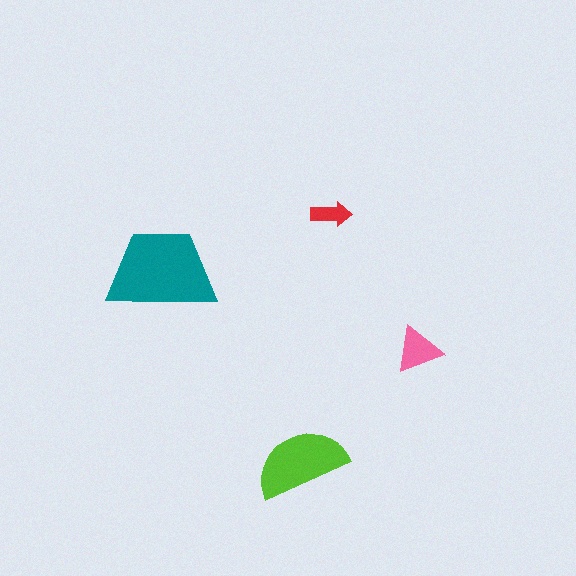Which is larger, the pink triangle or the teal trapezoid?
The teal trapezoid.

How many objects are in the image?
There are 4 objects in the image.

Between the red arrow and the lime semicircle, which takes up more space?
The lime semicircle.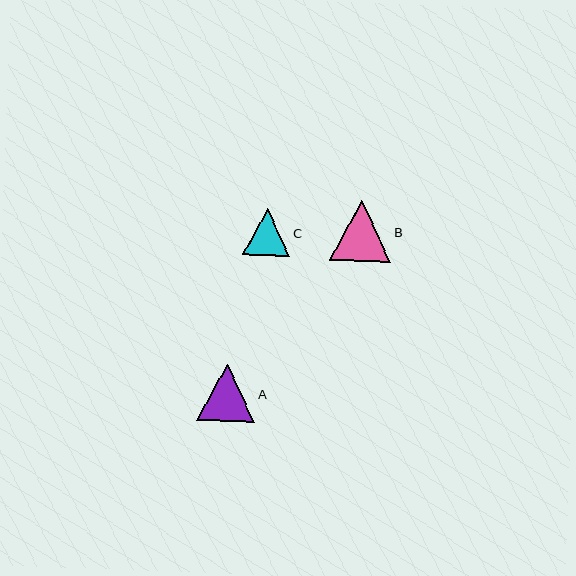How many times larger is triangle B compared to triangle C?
Triangle B is approximately 1.3 times the size of triangle C.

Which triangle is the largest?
Triangle B is the largest with a size of approximately 61 pixels.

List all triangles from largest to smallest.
From largest to smallest: B, A, C.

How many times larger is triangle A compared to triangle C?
Triangle A is approximately 1.2 times the size of triangle C.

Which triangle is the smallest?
Triangle C is the smallest with a size of approximately 47 pixels.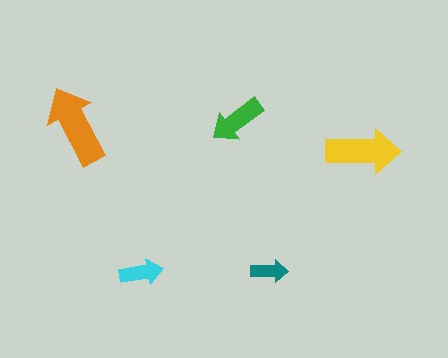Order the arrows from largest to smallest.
the orange one, the yellow one, the green one, the cyan one, the teal one.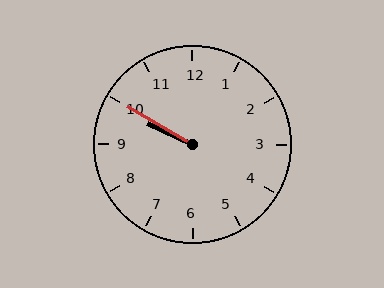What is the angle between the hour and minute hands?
Approximately 5 degrees.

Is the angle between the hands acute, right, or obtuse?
It is acute.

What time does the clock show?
9:50.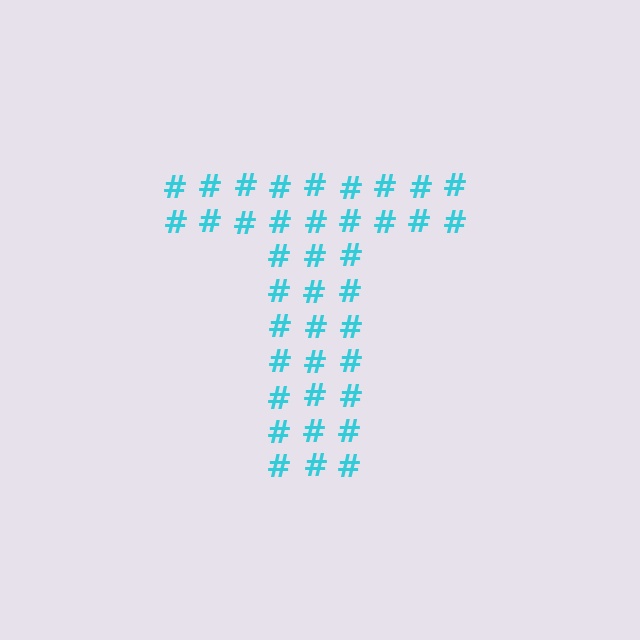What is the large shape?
The large shape is the letter T.